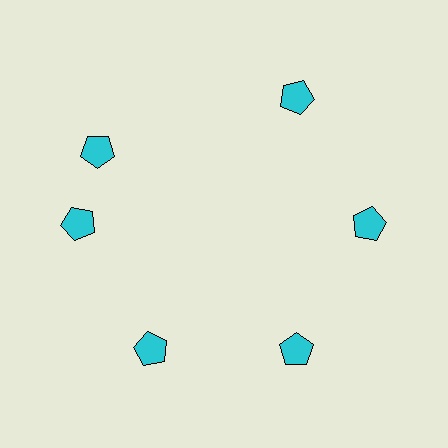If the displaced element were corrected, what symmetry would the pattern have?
It would have 6-fold rotational symmetry — the pattern would map onto itself every 60 degrees.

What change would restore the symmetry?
The symmetry would be restored by rotating it back into even spacing with its neighbors so that all 6 pentagons sit at equal angles and equal distance from the center.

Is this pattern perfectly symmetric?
No. The 6 cyan pentagons are arranged in a ring, but one element near the 11 o'clock position is rotated out of alignment along the ring, breaking the 6-fold rotational symmetry.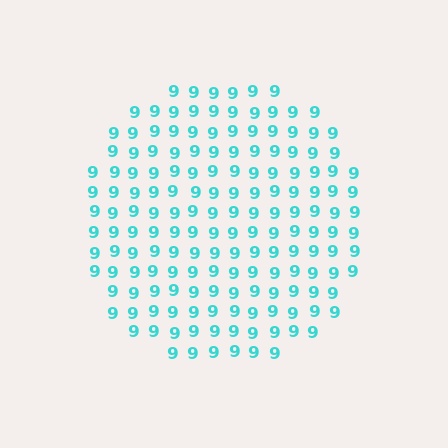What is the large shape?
The large shape is a circle.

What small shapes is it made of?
It is made of small digit 9's.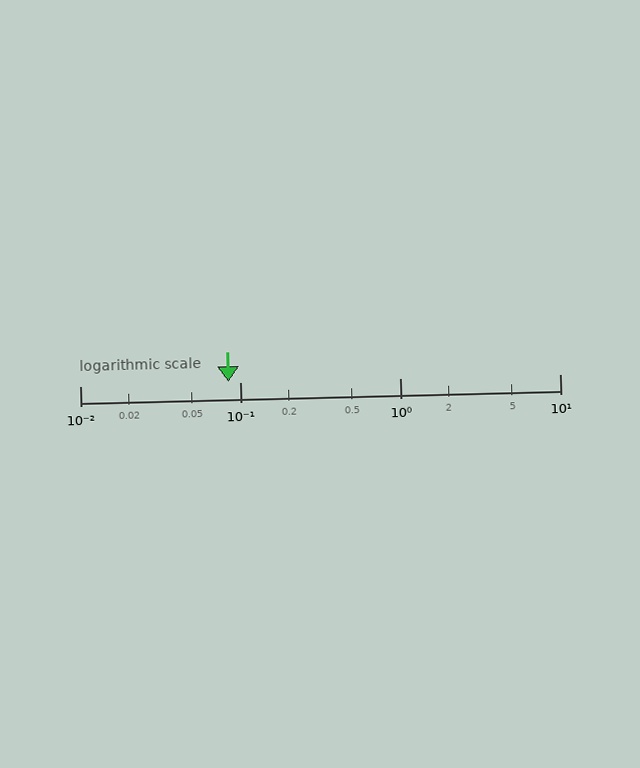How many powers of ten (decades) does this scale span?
The scale spans 3 decades, from 0.01 to 10.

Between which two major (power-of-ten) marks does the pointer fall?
The pointer is between 0.01 and 0.1.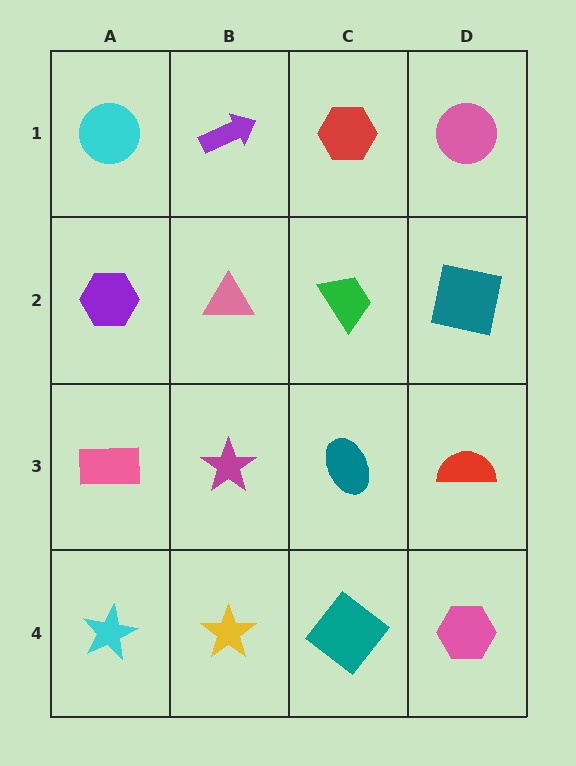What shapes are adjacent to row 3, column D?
A teal square (row 2, column D), a pink hexagon (row 4, column D), a teal ellipse (row 3, column C).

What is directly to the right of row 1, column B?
A red hexagon.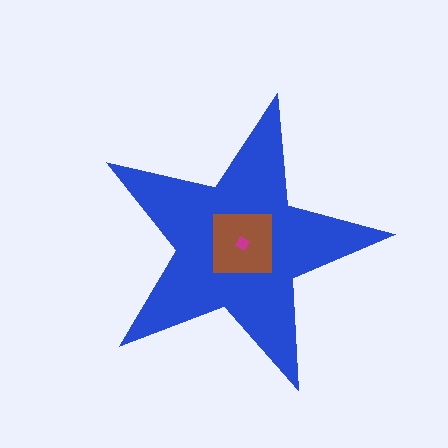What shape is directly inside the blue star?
The brown square.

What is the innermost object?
The magenta diamond.